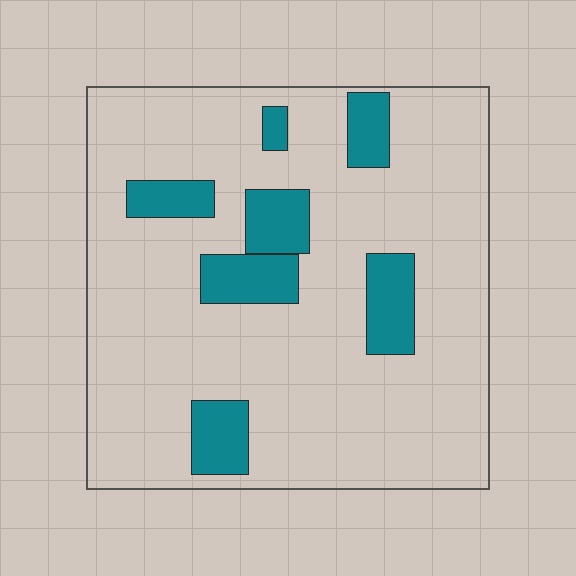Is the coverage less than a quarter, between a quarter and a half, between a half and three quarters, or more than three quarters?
Less than a quarter.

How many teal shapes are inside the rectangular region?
7.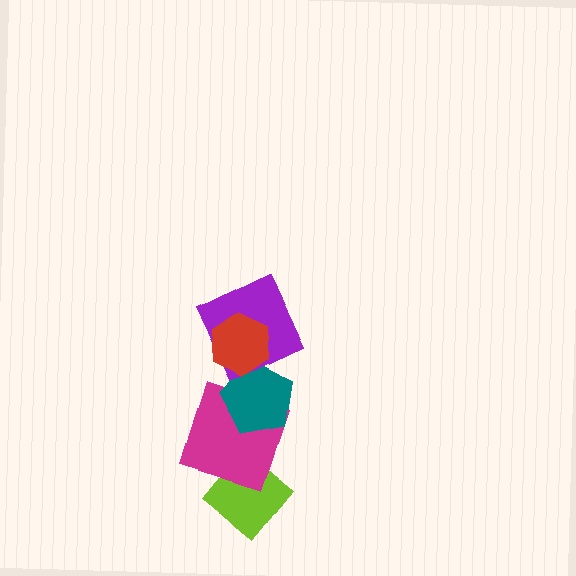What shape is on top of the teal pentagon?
The purple square is on top of the teal pentagon.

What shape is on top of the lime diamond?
The magenta square is on top of the lime diamond.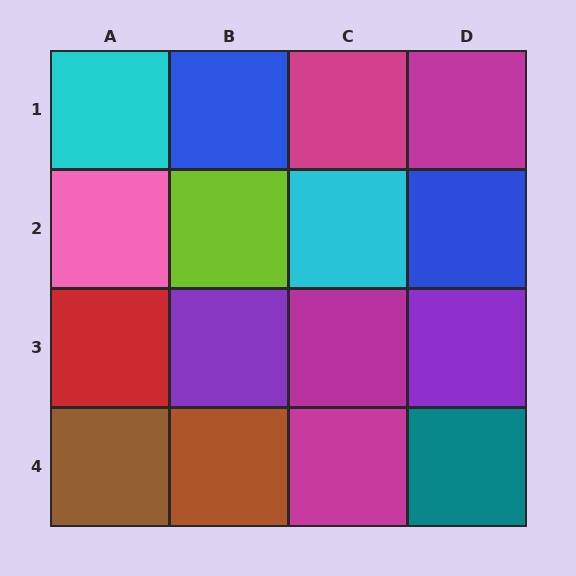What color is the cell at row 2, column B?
Lime.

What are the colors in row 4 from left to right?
Brown, brown, magenta, teal.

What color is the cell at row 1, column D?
Magenta.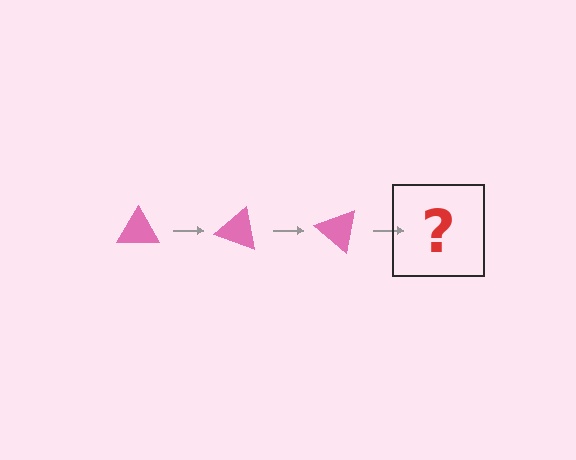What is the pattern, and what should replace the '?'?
The pattern is that the triangle rotates 20 degrees each step. The '?' should be a pink triangle rotated 60 degrees.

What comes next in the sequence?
The next element should be a pink triangle rotated 60 degrees.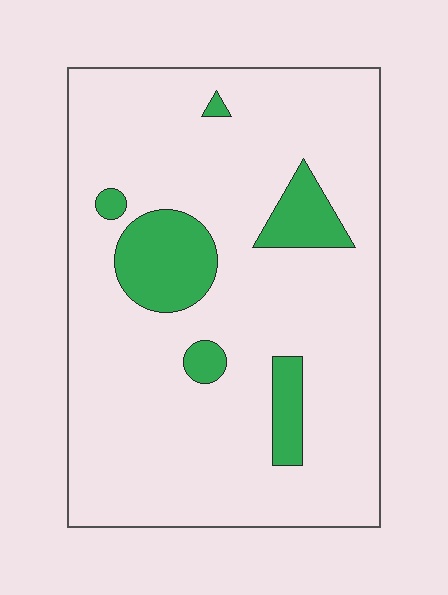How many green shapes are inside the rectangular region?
6.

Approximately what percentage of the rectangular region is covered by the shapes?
Approximately 15%.